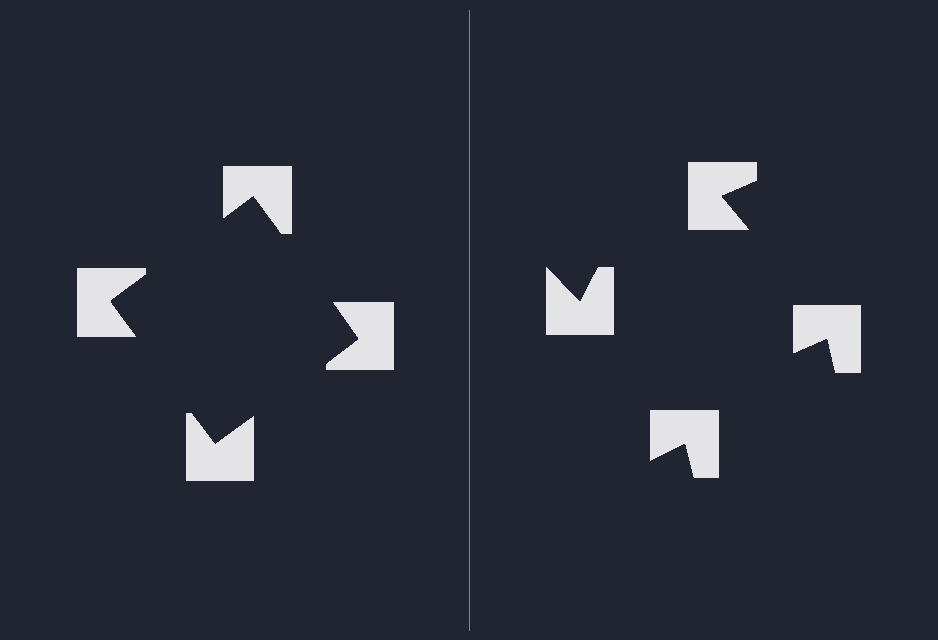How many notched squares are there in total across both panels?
8 — 4 on each side.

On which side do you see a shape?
An illusory square appears on the left side. On the right side the wedge cuts are rotated, so no coherent shape forms.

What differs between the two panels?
The notched squares are positioned identically on both sides; only the wedge orientations differ. On the left they align to a square; on the right they are misaligned.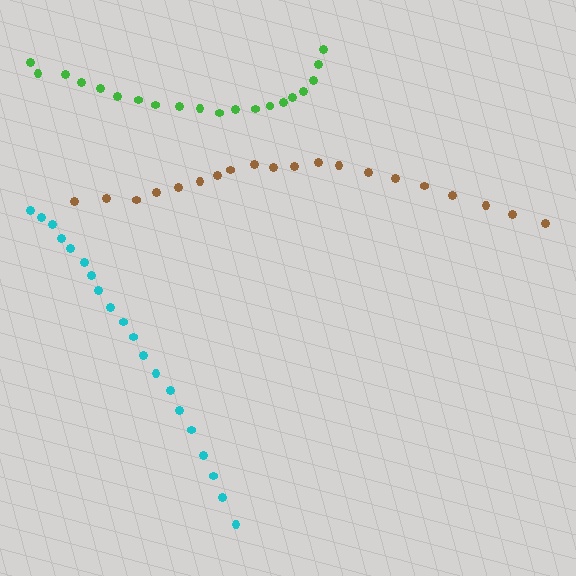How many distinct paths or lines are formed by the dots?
There are 3 distinct paths.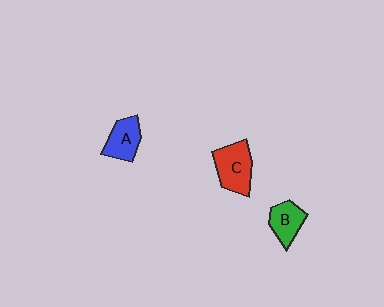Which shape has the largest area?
Shape C (red).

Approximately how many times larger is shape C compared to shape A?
Approximately 1.4 times.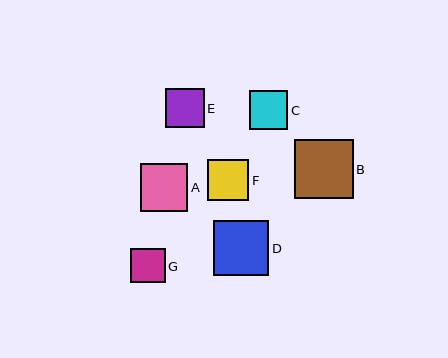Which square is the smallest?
Square G is the smallest with a size of approximately 35 pixels.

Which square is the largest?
Square B is the largest with a size of approximately 58 pixels.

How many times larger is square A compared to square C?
Square A is approximately 1.2 times the size of square C.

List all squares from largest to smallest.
From largest to smallest: B, D, A, F, E, C, G.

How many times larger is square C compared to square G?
Square C is approximately 1.1 times the size of square G.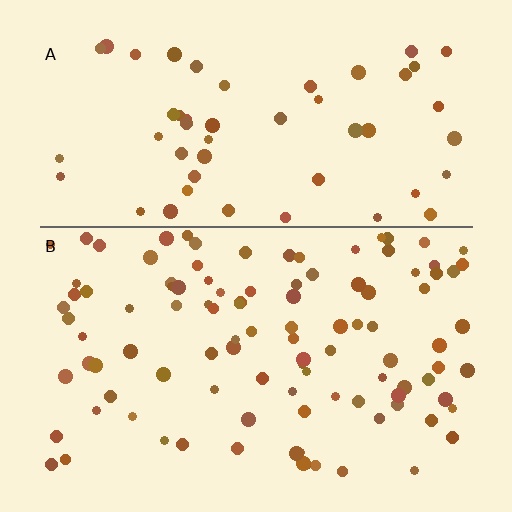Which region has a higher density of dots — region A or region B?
B (the bottom).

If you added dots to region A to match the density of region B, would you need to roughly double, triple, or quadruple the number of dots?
Approximately double.